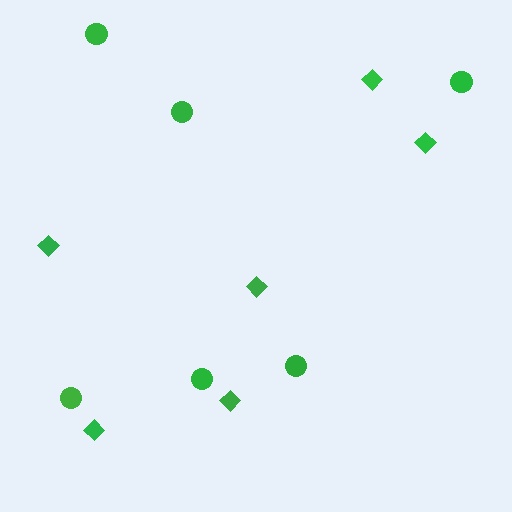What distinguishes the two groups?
There are 2 groups: one group of circles (6) and one group of diamonds (6).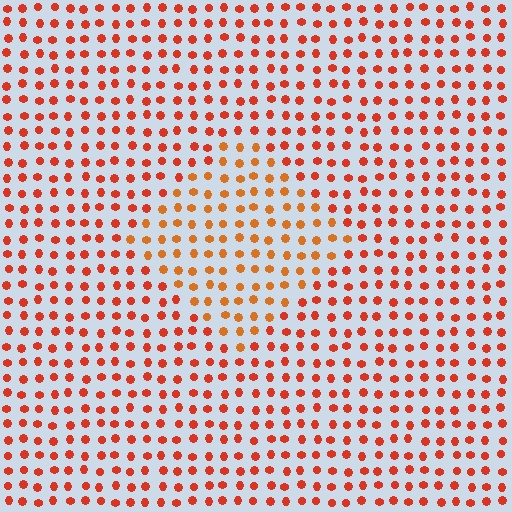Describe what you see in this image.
The image is filled with small red elements in a uniform arrangement. A diamond-shaped region is visible where the elements are tinted to a slightly different hue, forming a subtle color boundary.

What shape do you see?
I see a diamond.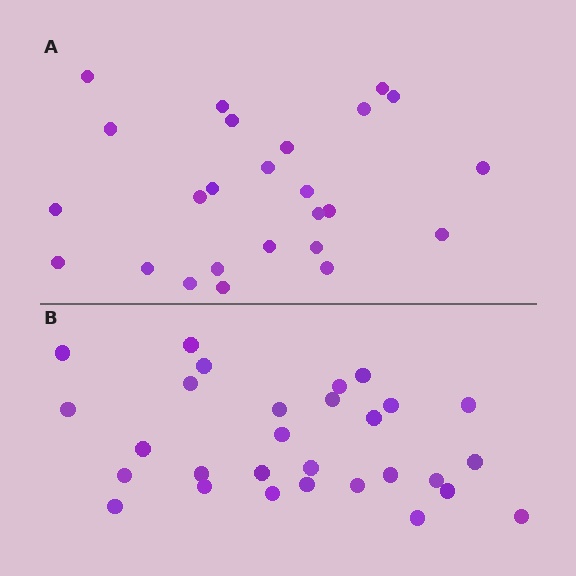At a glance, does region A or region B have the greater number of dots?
Region B (the bottom region) has more dots.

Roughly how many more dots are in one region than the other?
Region B has about 4 more dots than region A.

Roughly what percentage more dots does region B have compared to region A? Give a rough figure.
About 15% more.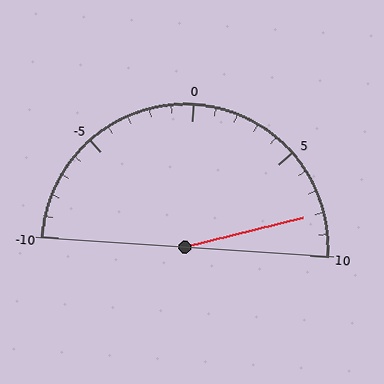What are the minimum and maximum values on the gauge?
The gauge ranges from -10 to 10.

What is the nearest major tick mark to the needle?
The nearest major tick mark is 10.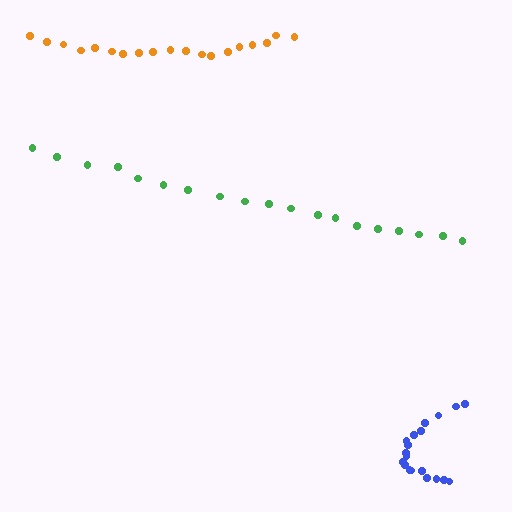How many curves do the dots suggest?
There are 3 distinct paths.